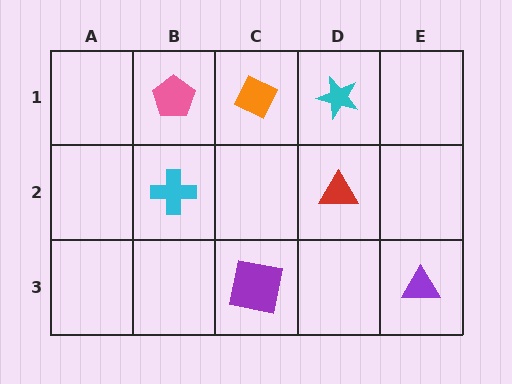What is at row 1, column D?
A cyan star.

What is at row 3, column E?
A purple triangle.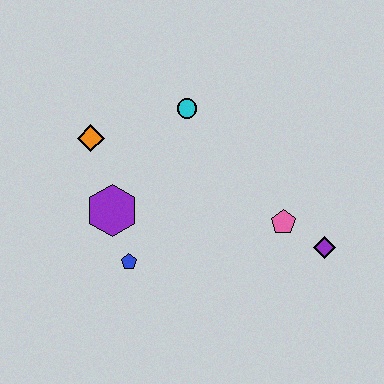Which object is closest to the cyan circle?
The orange diamond is closest to the cyan circle.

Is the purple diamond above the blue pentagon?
Yes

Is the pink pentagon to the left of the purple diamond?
Yes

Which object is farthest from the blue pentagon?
The purple diamond is farthest from the blue pentagon.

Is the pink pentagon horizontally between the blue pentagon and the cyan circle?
No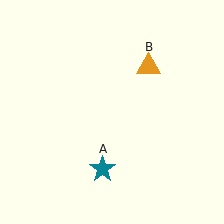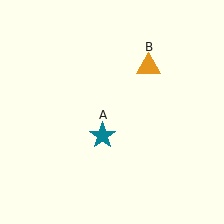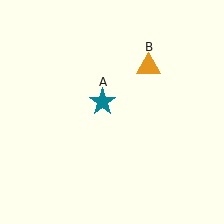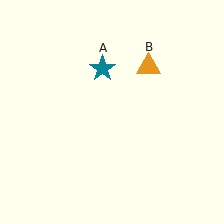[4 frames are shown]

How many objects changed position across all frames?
1 object changed position: teal star (object A).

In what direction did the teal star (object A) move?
The teal star (object A) moved up.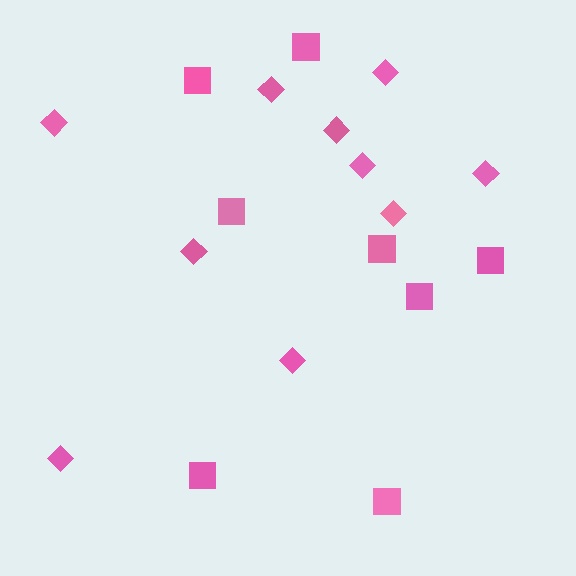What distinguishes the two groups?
There are 2 groups: one group of squares (8) and one group of diamonds (10).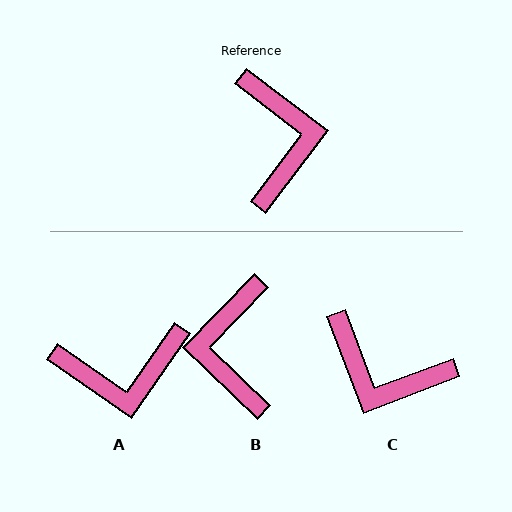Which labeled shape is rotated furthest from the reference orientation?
B, about 173 degrees away.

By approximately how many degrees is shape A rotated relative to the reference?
Approximately 87 degrees clockwise.